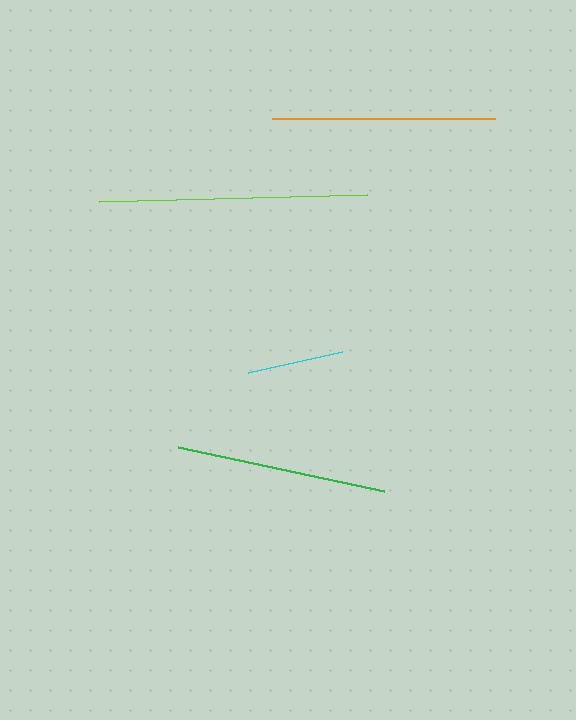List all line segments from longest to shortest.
From longest to shortest: lime, orange, green, cyan.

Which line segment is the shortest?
The cyan line is the shortest at approximately 96 pixels.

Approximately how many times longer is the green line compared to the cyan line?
The green line is approximately 2.2 times the length of the cyan line.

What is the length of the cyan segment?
The cyan segment is approximately 96 pixels long.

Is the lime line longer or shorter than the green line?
The lime line is longer than the green line.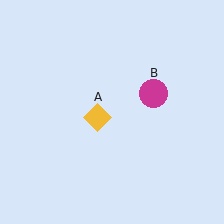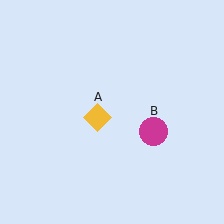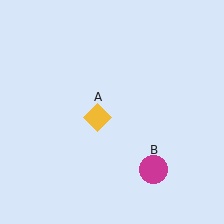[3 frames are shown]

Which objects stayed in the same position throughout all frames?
Yellow diamond (object A) remained stationary.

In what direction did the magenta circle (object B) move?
The magenta circle (object B) moved down.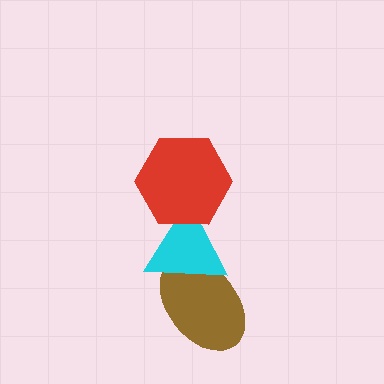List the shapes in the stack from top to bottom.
From top to bottom: the red hexagon, the cyan triangle, the brown ellipse.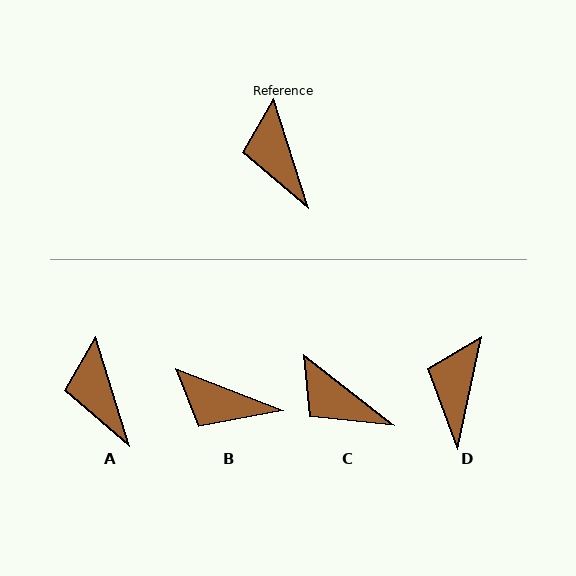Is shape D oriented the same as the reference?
No, it is off by about 29 degrees.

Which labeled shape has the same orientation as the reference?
A.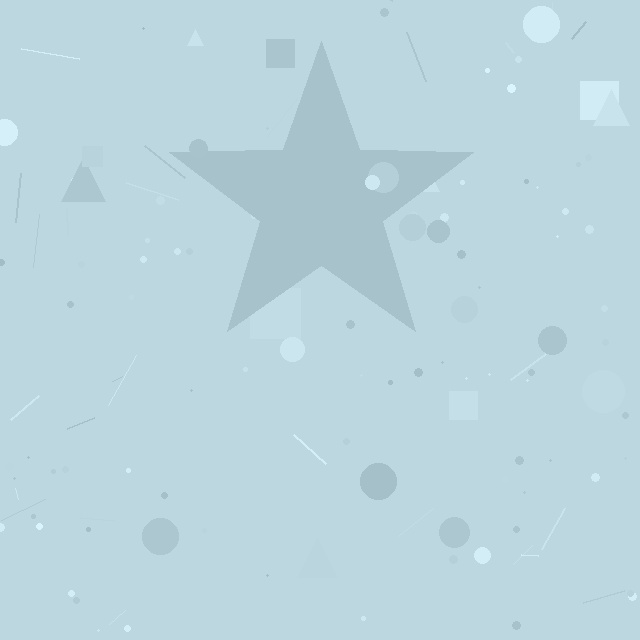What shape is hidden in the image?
A star is hidden in the image.